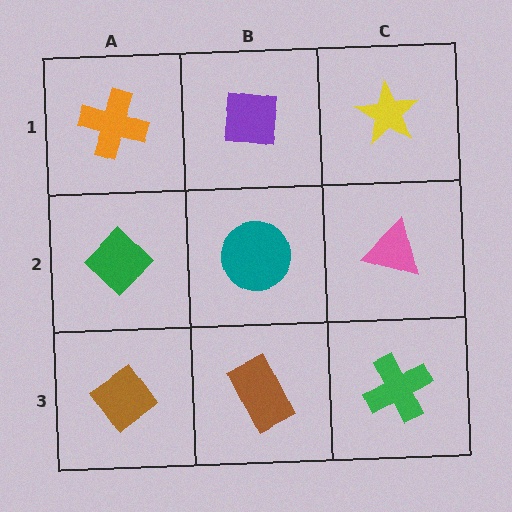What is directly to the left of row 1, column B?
An orange cross.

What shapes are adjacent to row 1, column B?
A teal circle (row 2, column B), an orange cross (row 1, column A), a yellow star (row 1, column C).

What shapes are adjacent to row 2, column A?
An orange cross (row 1, column A), a brown diamond (row 3, column A), a teal circle (row 2, column B).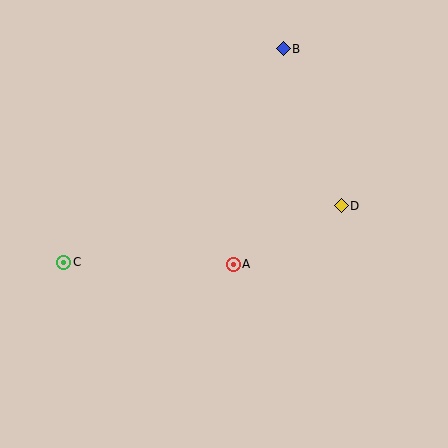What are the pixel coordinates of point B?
Point B is at (283, 49).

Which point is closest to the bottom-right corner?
Point D is closest to the bottom-right corner.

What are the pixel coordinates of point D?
Point D is at (341, 206).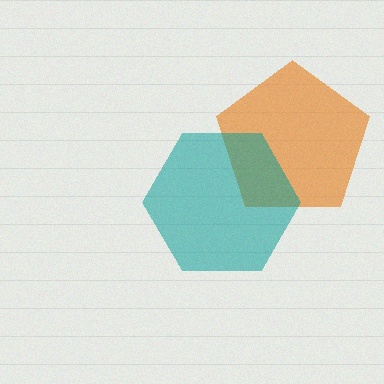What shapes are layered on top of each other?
The layered shapes are: an orange pentagon, a teal hexagon.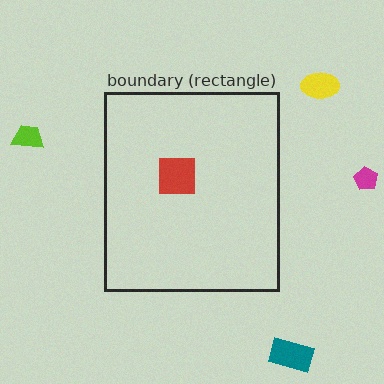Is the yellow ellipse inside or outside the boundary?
Outside.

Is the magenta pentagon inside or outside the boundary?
Outside.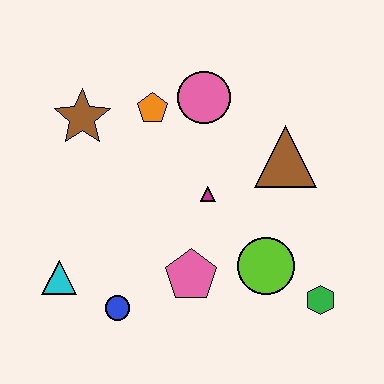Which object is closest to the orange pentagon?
The pink circle is closest to the orange pentagon.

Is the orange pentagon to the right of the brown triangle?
No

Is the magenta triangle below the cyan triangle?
No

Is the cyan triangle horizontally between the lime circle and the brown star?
No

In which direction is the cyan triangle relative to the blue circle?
The cyan triangle is to the left of the blue circle.